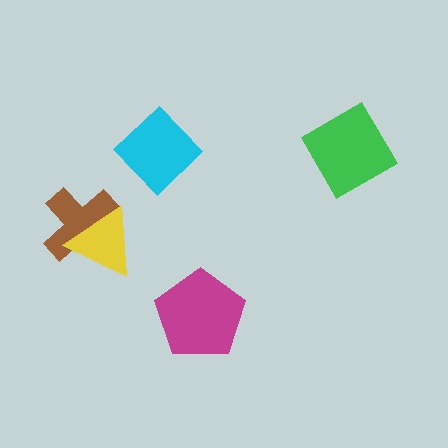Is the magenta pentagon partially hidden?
No, no other shape covers it.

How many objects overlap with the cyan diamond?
0 objects overlap with the cyan diamond.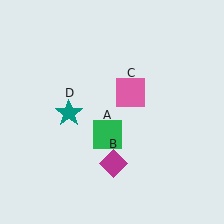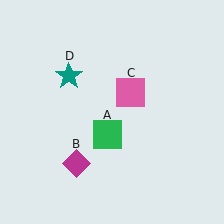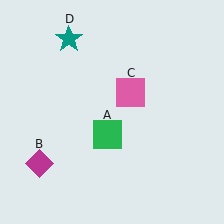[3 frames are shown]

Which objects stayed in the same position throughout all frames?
Green square (object A) and pink square (object C) remained stationary.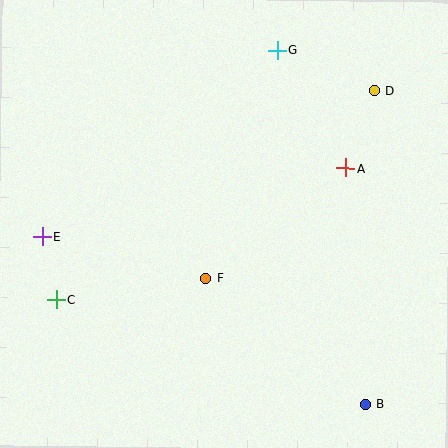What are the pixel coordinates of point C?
Point C is at (56, 300).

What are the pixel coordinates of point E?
Point E is at (42, 236).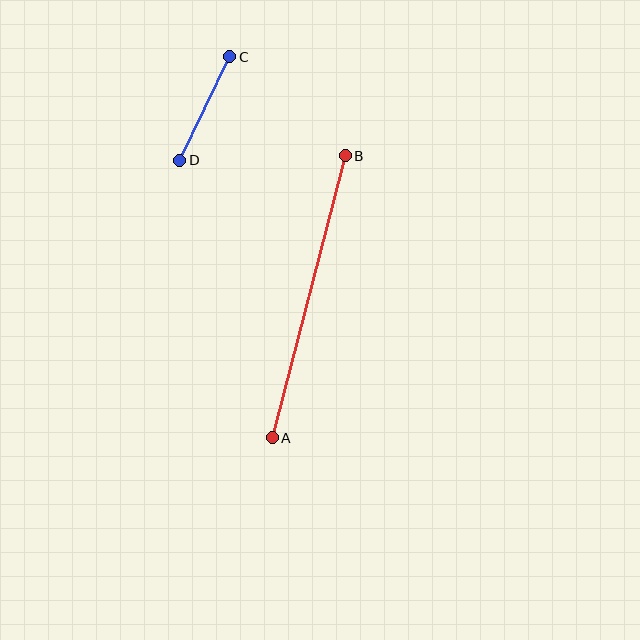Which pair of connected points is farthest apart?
Points A and B are farthest apart.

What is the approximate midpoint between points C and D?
The midpoint is at approximately (205, 108) pixels.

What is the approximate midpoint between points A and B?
The midpoint is at approximately (309, 297) pixels.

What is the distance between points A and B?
The distance is approximately 291 pixels.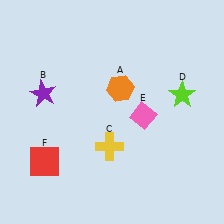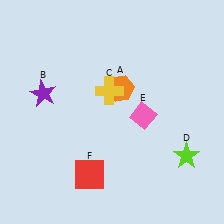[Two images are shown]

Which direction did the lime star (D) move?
The lime star (D) moved down.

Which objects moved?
The objects that moved are: the yellow cross (C), the lime star (D), the red square (F).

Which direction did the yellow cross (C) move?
The yellow cross (C) moved up.